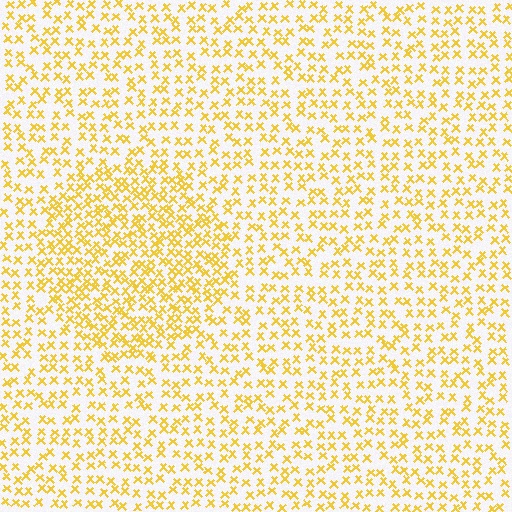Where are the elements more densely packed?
The elements are more densely packed inside the circle boundary.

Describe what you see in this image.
The image contains small yellow elements arranged at two different densities. A circle-shaped region is visible where the elements are more densely packed than the surrounding area.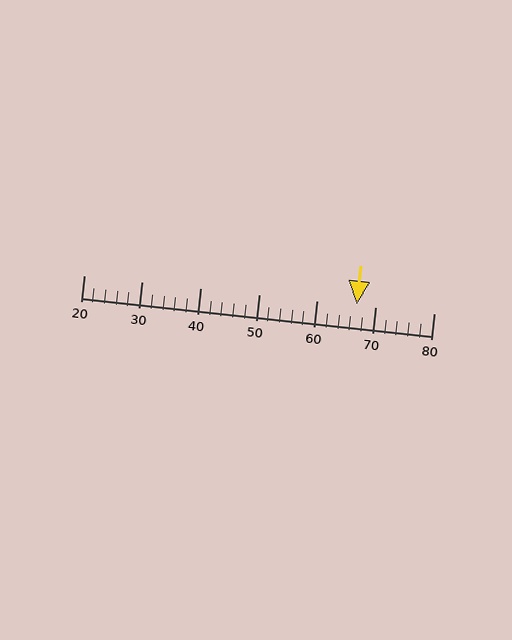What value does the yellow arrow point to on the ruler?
The yellow arrow points to approximately 67.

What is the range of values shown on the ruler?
The ruler shows values from 20 to 80.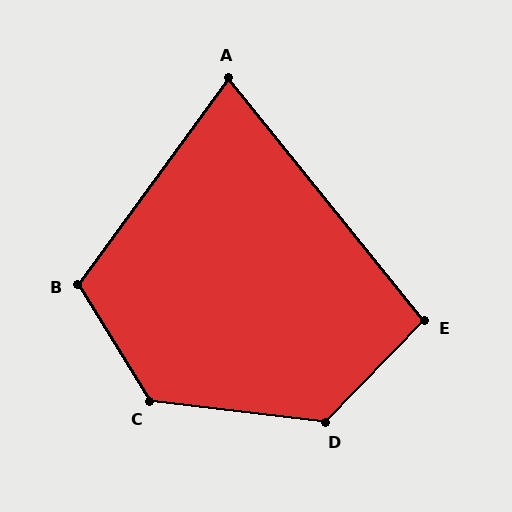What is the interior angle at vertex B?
Approximately 112 degrees (obtuse).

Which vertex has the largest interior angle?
C, at approximately 128 degrees.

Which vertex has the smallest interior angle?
A, at approximately 75 degrees.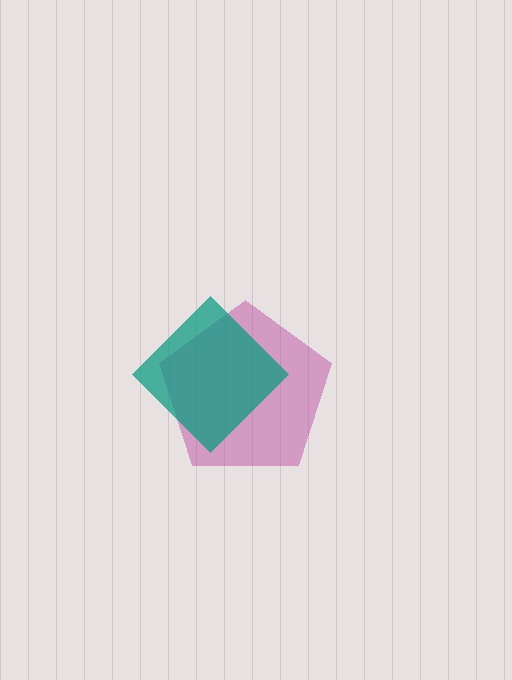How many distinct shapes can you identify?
There are 2 distinct shapes: a magenta pentagon, a teal diamond.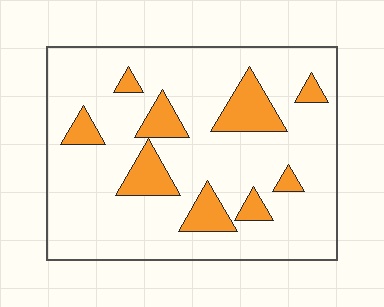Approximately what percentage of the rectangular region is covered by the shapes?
Approximately 15%.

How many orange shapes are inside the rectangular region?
9.